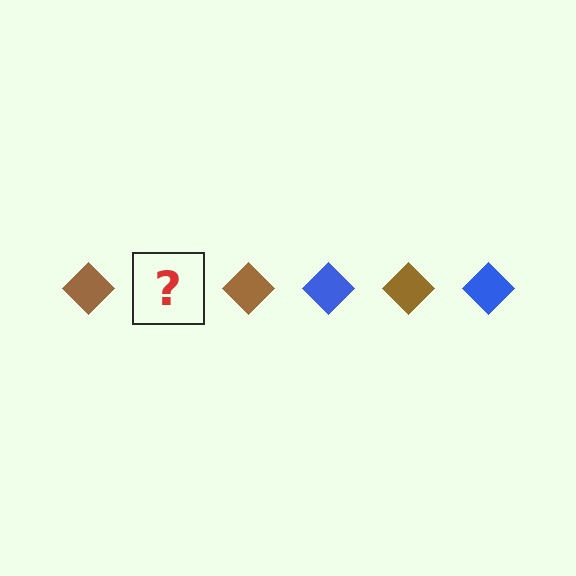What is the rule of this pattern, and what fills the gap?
The rule is that the pattern cycles through brown, blue diamonds. The gap should be filled with a blue diamond.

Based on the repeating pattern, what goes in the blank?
The blank should be a blue diamond.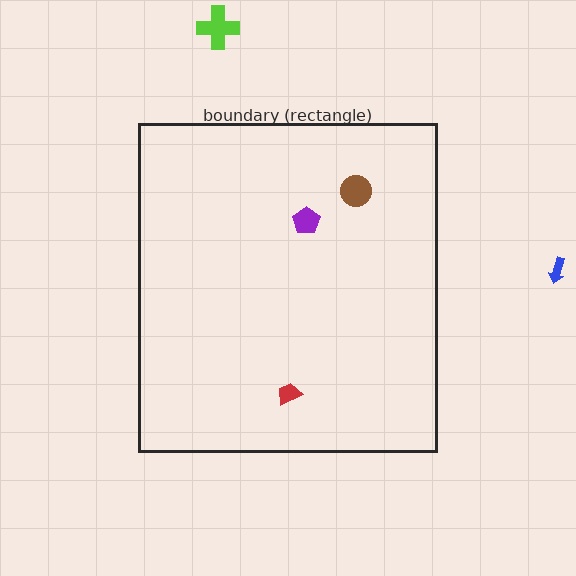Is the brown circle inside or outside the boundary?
Inside.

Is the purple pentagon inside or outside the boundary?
Inside.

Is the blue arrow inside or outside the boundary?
Outside.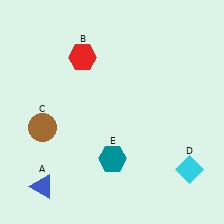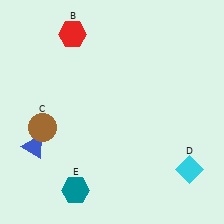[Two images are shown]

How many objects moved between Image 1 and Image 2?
3 objects moved between the two images.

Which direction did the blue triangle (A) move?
The blue triangle (A) moved up.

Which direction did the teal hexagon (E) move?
The teal hexagon (E) moved left.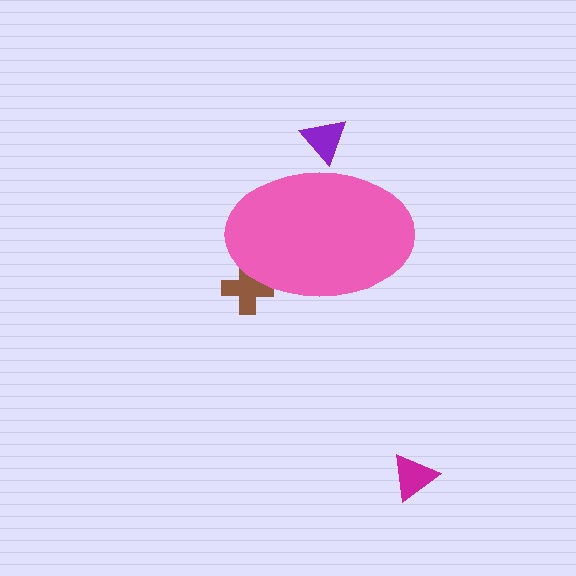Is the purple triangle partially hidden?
Yes, the purple triangle is partially hidden behind the pink ellipse.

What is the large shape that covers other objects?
A pink ellipse.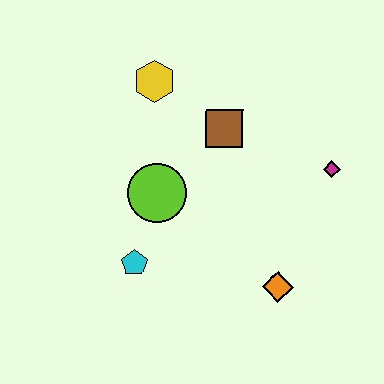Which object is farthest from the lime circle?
The magenta diamond is farthest from the lime circle.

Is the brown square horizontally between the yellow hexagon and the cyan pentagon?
No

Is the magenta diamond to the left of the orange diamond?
No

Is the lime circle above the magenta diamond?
No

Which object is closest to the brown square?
The yellow hexagon is closest to the brown square.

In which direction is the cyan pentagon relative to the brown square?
The cyan pentagon is below the brown square.